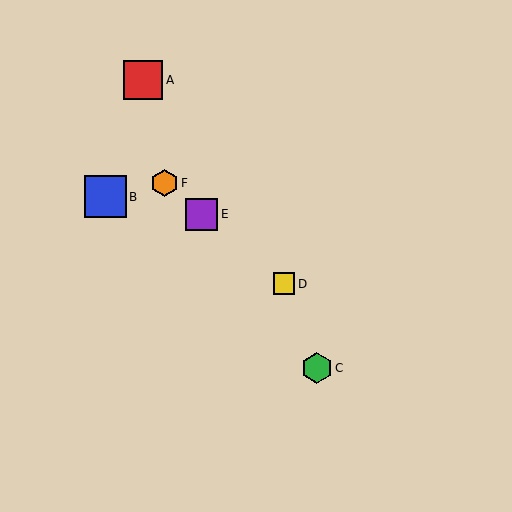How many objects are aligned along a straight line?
3 objects (D, E, F) are aligned along a straight line.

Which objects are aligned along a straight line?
Objects D, E, F are aligned along a straight line.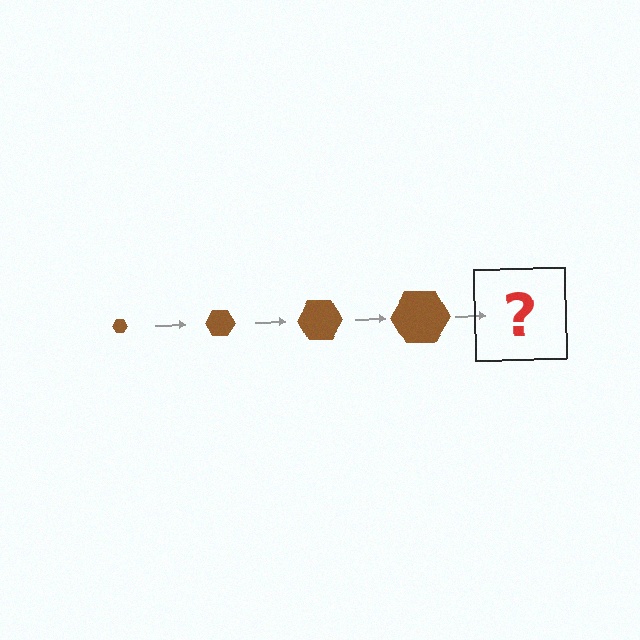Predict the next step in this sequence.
The next step is a brown hexagon, larger than the previous one.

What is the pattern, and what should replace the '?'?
The pattern is that the hexagon gets progressively larger each step. The '?' should be a brown hexagon, larger than the previous one.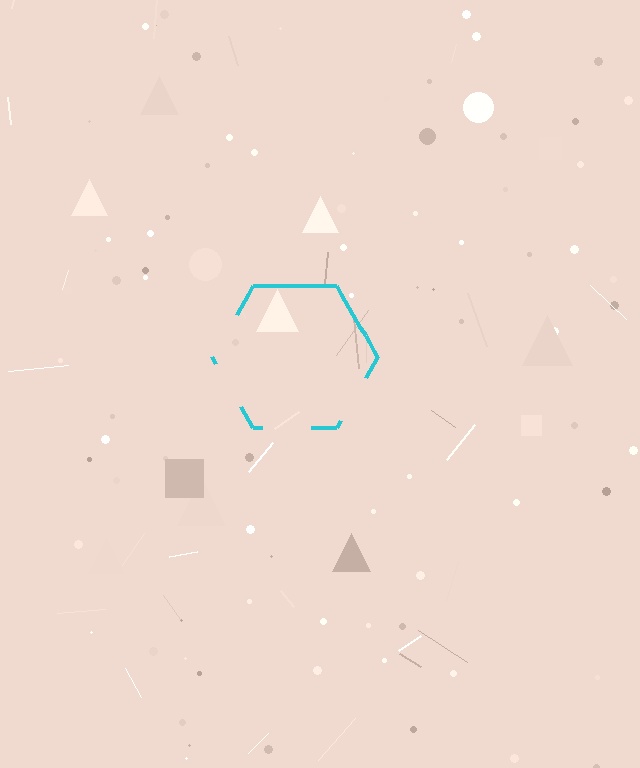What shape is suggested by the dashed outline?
The dashed outline suggests a hexagon.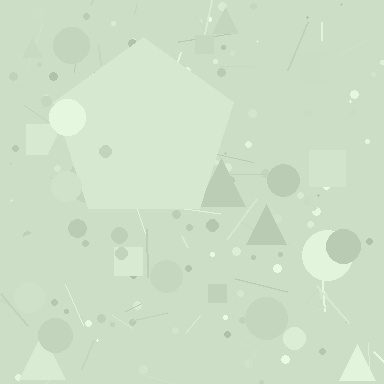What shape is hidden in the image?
A pentagon is hidden in the image.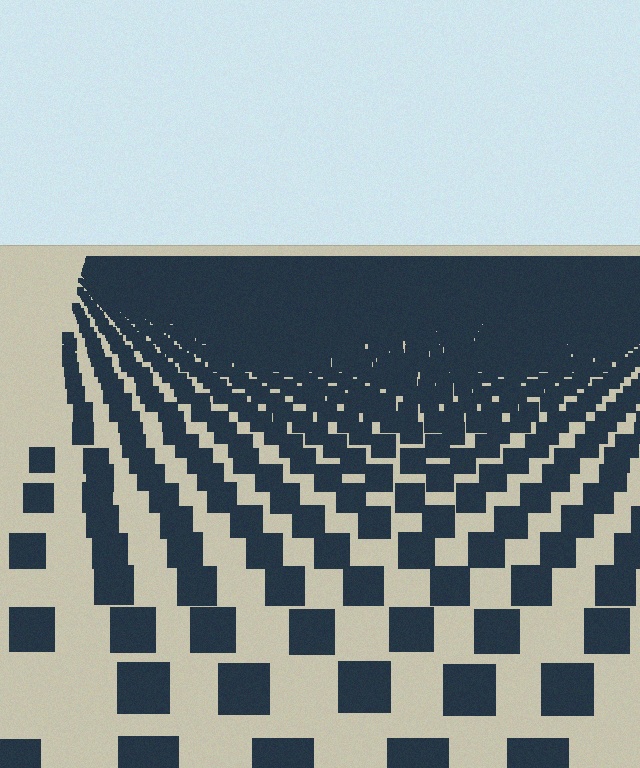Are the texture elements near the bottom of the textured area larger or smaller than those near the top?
Larger. Near the bottom, elements are closer to the viewer and appear at a bigger on-screen size.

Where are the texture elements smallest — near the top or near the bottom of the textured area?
Near the top.